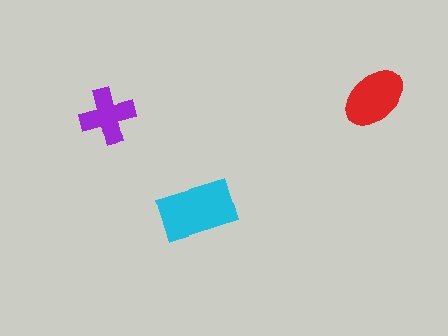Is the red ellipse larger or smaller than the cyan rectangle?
Smaller.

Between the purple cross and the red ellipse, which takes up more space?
The red ellipse.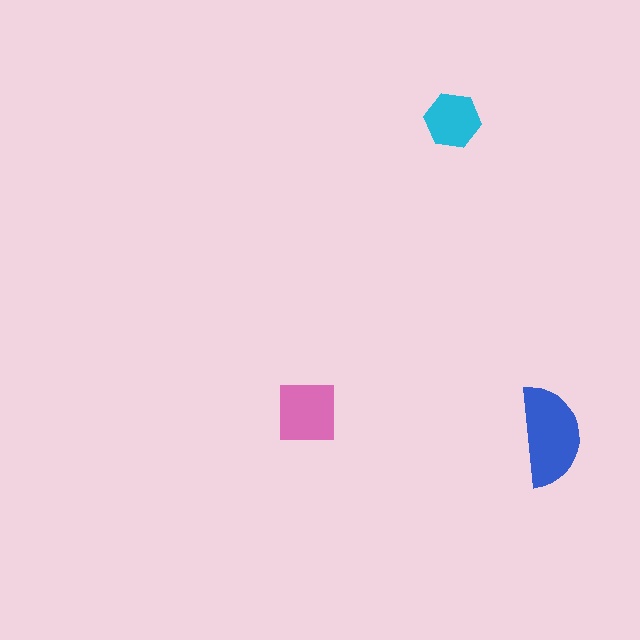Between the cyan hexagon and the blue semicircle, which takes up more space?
The blue semicircle.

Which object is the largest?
The blue semicircle.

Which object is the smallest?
The cyan hexagon.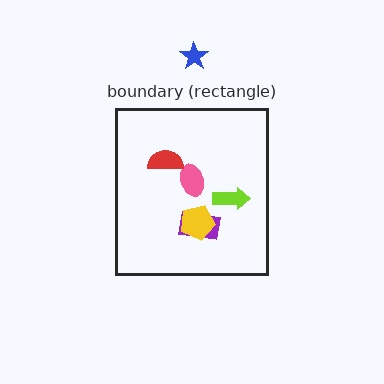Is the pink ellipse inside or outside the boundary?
Inside.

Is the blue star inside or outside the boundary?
Outside.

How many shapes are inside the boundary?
5 inside, 1 outside.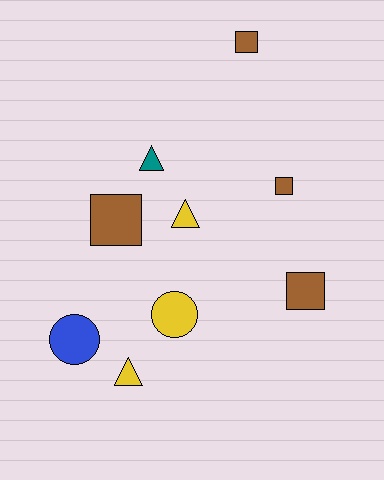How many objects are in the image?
There are 9 objects.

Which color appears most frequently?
Brown, with 4 objects.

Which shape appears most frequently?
Square, with 4 objects.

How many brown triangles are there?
There are no brown triangles.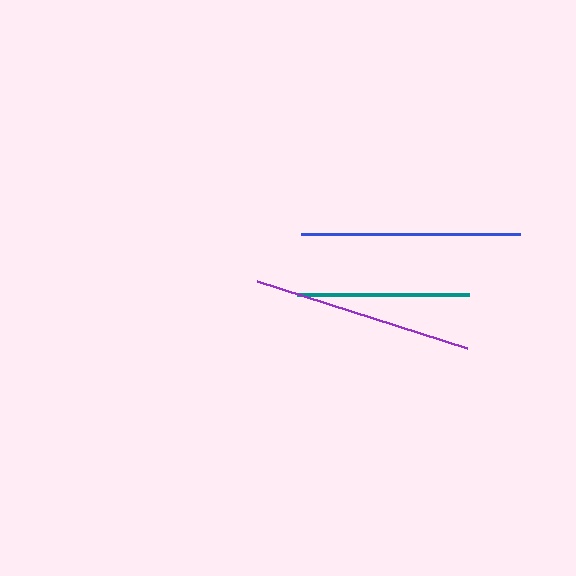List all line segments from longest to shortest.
From longest to shortest: purple, blue, teal.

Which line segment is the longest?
The purple line is the longest at approximately 220 pixels.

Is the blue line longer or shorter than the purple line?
The purple line is longer than the blue line.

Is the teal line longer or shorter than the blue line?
The blue line is longer than the teal line.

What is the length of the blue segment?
The blue segment is approximately 219 pixels long.